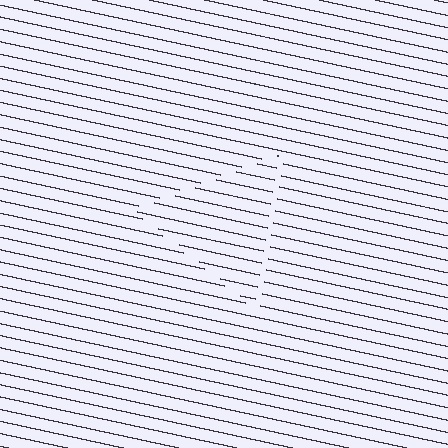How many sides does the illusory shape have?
3 sides — the line-ends trace a triangle.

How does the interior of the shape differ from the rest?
The interior of the shape contains the same grating, shifted by half a period — the contour is defined by the phase discontinuity where line-ends from the inner and outer gratings abut.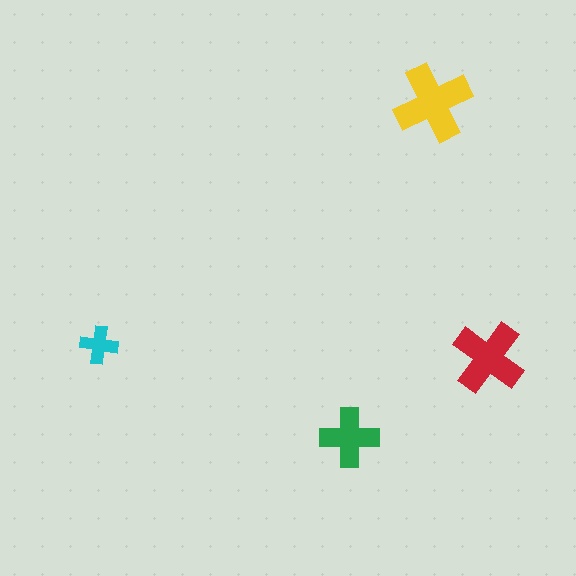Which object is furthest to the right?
The red cross is rightmost.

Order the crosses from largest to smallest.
the yellow one, the red one, the green one, the cyan one.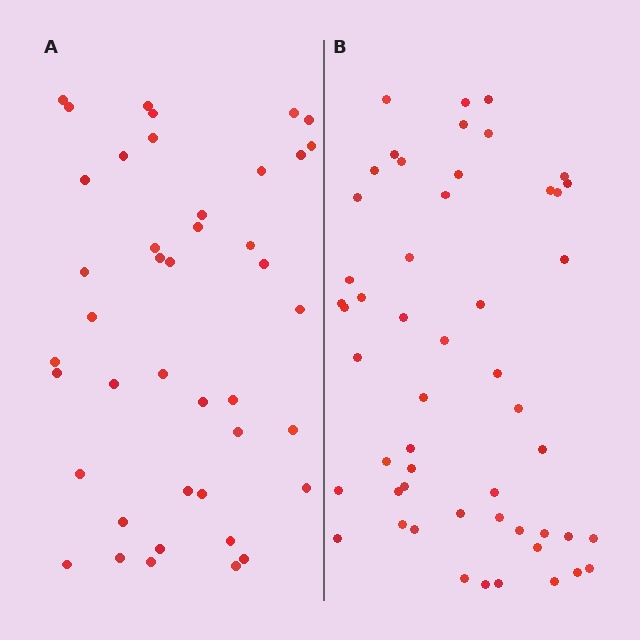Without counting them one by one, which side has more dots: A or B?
Region B (the right region) has more dots.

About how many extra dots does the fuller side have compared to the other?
Region B has roughly 10 or so more dots than region A.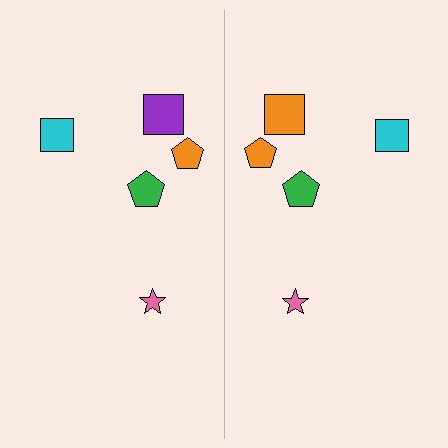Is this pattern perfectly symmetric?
No, the pattern is not perfectly symmetric. The orange square on the right side breaks the symmetry — its mirror counterpart is purple.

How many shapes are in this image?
There are 10 shapes in this image.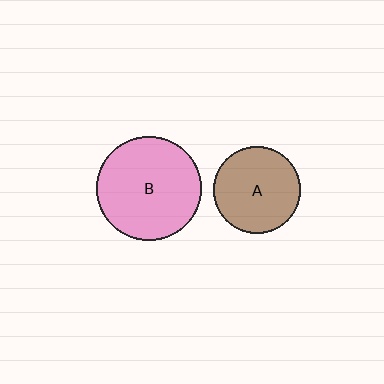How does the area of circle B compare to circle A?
Approximately 1.4 times.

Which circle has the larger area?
Circle B (pink).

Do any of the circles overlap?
No, none of the circles overlap.